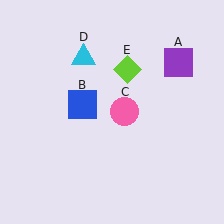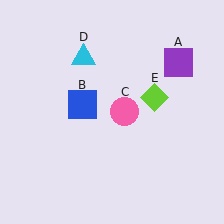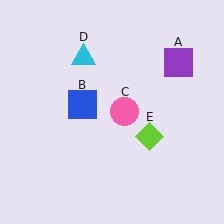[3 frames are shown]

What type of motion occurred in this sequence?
The lime diamond (object E) rotated clockwise around the center of the scene.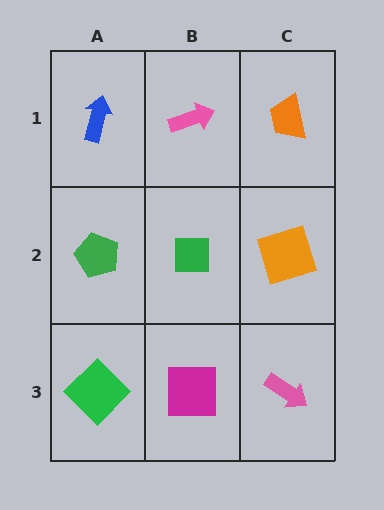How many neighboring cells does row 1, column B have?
3.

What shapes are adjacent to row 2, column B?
A pink arrow (row 1, column B), a magenta square (row 3, column B), a green pentagon (row 2, column A), an orange square (row 2, column C).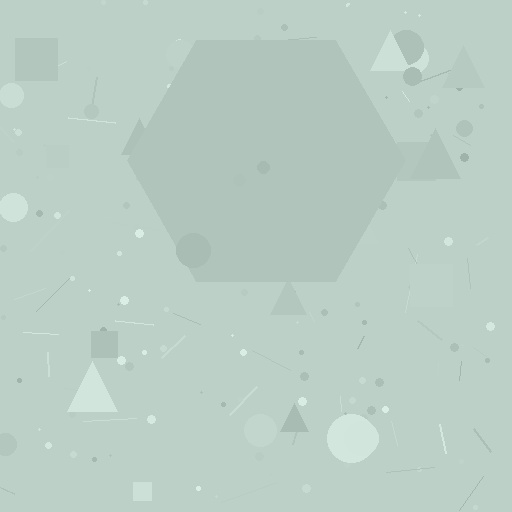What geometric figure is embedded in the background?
A hexagon is embedded in the background.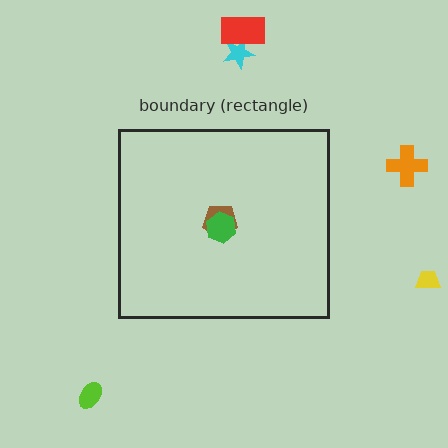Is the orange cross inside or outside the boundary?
Outside.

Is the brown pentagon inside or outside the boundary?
Inside.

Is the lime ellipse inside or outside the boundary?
Outside.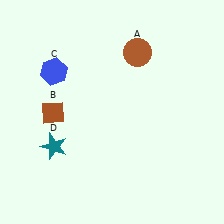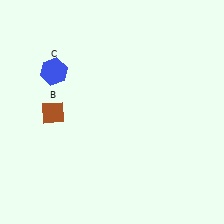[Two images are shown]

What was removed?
The teal star (D), the brown circle (A) were removed in Image 2.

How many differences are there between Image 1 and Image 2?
There are 2 differences between the two images.